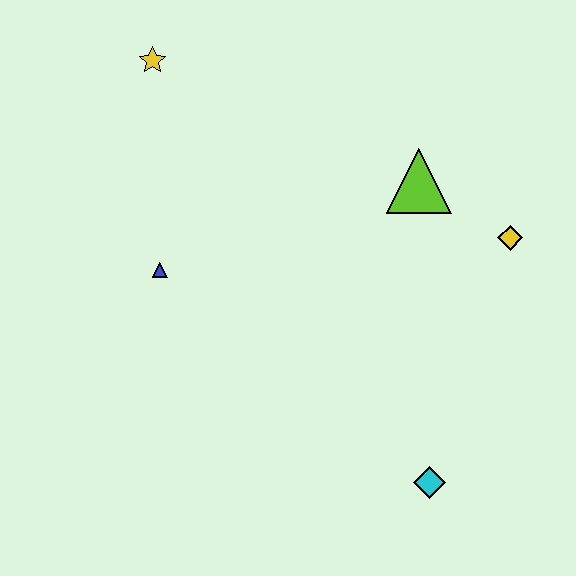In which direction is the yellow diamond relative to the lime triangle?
The yellow diamond is to the right of the lime triangle.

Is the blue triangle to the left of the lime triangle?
Yes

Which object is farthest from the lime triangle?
The cyan diamond is farthest from the lime triangle.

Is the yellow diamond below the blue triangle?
No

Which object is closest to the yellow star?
The blue triangle is closest to the yellow star.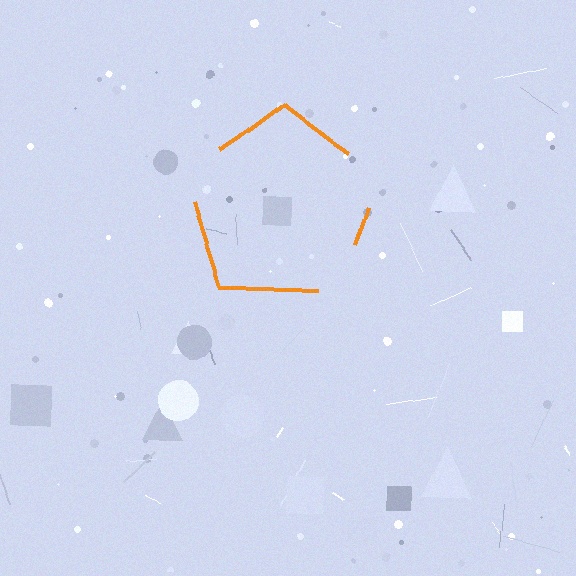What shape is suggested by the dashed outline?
The dashed outline suggests a pentagon.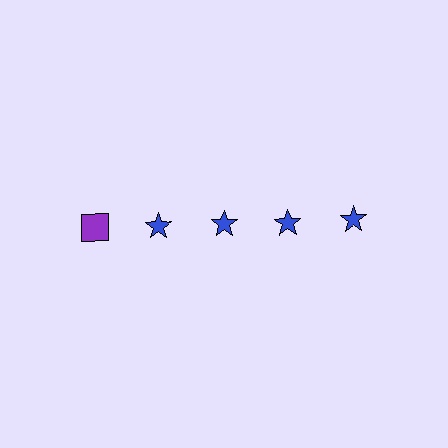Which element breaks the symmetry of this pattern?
The purple square in the top row, leftmost column breaks the symmetry. All other shapes are blue stars.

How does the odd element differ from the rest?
It differs in both color (purple instead of blue) and shape (square instead of star).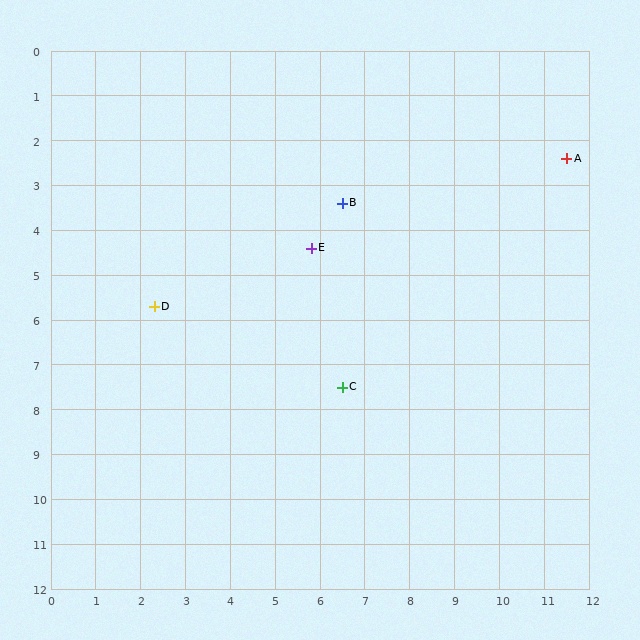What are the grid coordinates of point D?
Point D is at approximately (2.3, 5.7).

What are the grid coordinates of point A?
Point A is at approximately (11.5, 2.4).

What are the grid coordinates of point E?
Point E is at approximately (5.8, 4.4).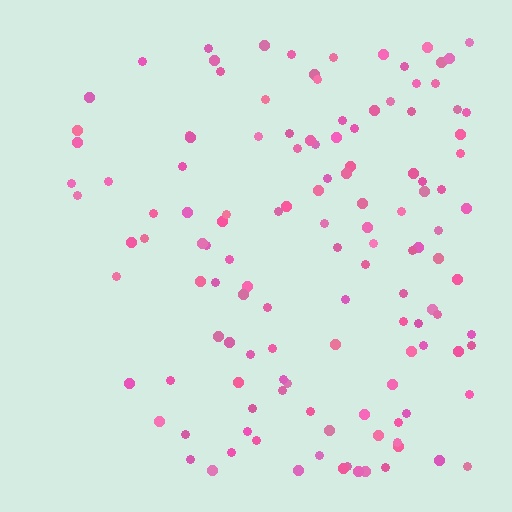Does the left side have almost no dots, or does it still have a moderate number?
Still a moderate number, just noticeably fewer than the right.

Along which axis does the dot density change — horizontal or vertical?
Horizontal.